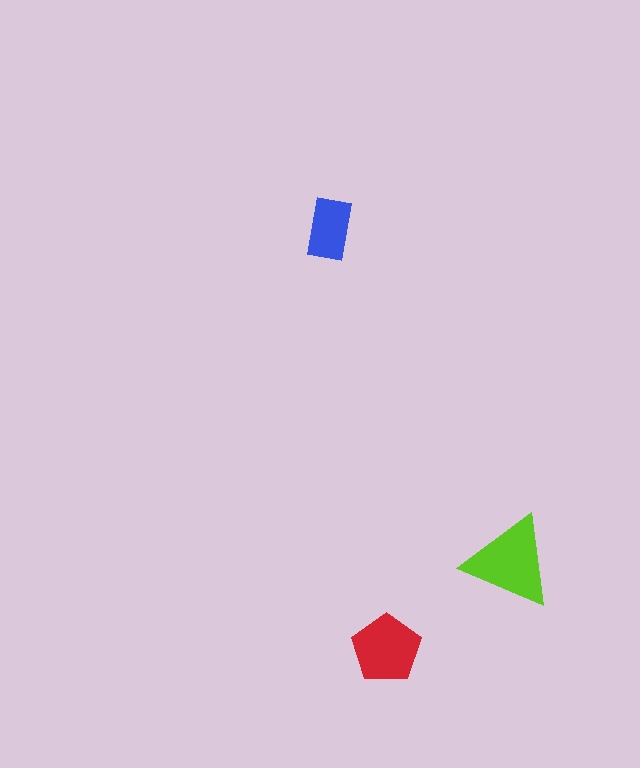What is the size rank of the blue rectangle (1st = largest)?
3rd.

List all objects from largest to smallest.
The lime triangle, the red pentagon, the blue rectangle.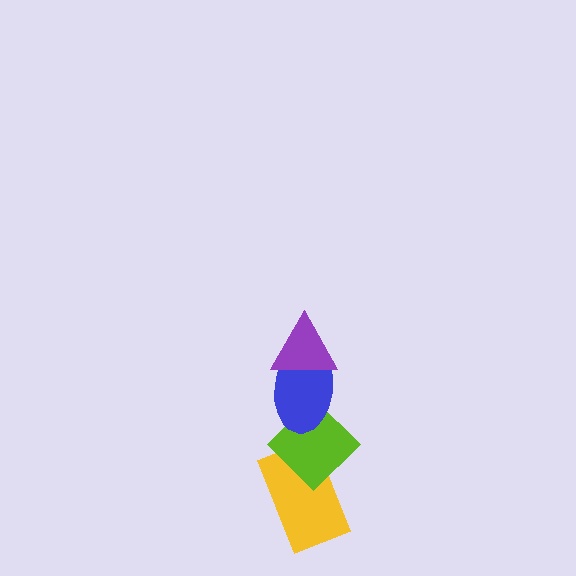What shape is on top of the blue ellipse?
The purple triangle is on top of the blue ellipse.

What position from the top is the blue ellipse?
The blue ellipse is 2nd from the top.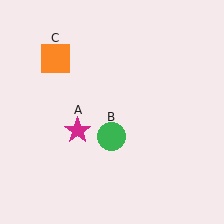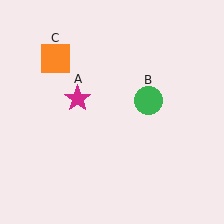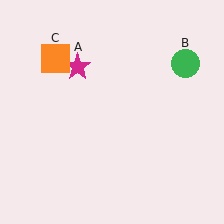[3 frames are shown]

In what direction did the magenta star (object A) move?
The magenta star (object A) moved up.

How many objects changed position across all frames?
2 objects changed position: magenta star (object A), green circle (object B).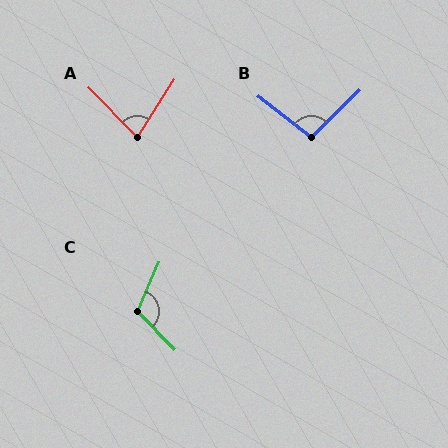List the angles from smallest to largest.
A (77°), B (97°), C (112°).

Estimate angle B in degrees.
Approximately 97 degrees.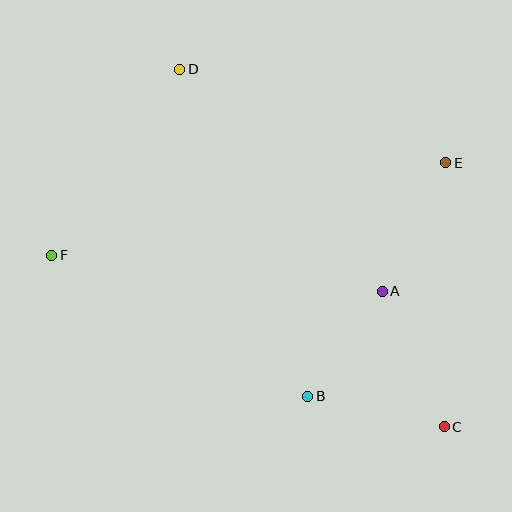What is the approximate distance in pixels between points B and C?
The distance between B and C is approximately 140 pixels.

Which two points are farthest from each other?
Points C and D are farthest from each other.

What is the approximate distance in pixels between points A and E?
The distance between A and E is approximately 143 pixels.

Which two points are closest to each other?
Points A and B are closest to each other.